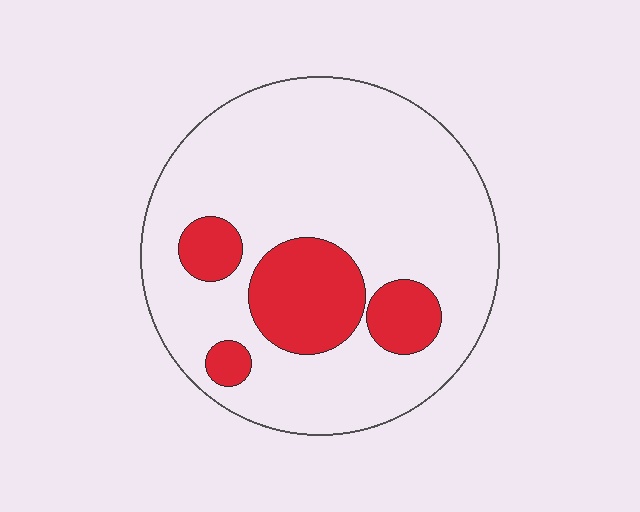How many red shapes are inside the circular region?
4.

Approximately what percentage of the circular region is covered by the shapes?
Approximately 20%.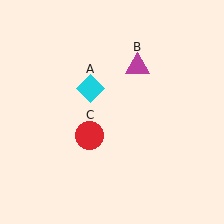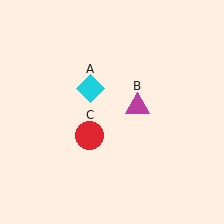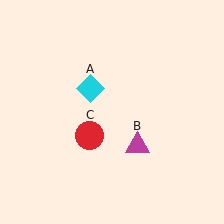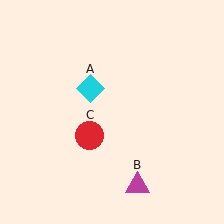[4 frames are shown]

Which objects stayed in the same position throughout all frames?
Cyan diamond (object A) and red circle (object C) remained stationary.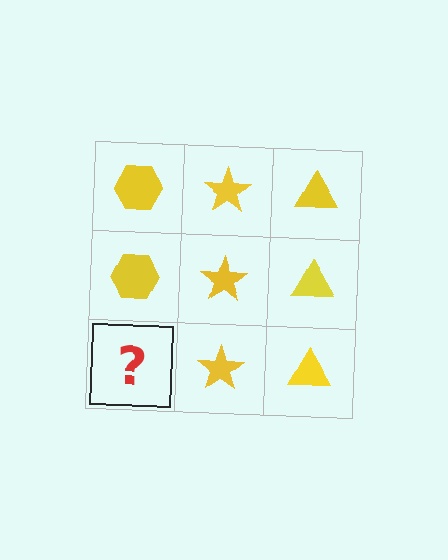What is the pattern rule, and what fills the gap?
The rule is that each column has a consistent shape. The gap should be filled with a yellow hexagon.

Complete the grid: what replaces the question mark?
The question mark should be replaced with a yellow hexagon.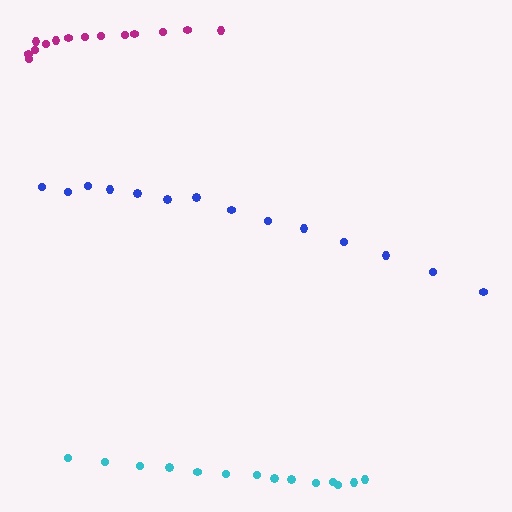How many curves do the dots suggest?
There are 3 distinct paths.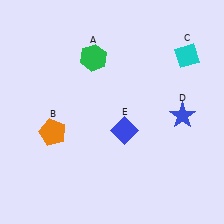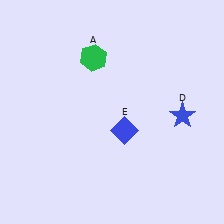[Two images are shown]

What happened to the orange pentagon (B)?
The orange pentagon (B) was removed in Image 2. It was in the bottom-left area of Image 1.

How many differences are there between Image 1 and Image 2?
There are 2 differences between the two images.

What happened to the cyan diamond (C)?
The cyan diamond (C) was removed in Image 2. It was in the top-right area of Image 1.